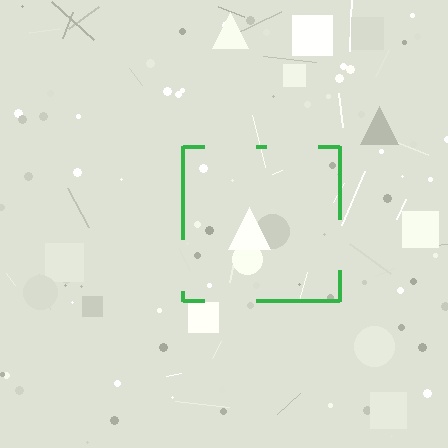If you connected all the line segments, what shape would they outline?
They would outline a square.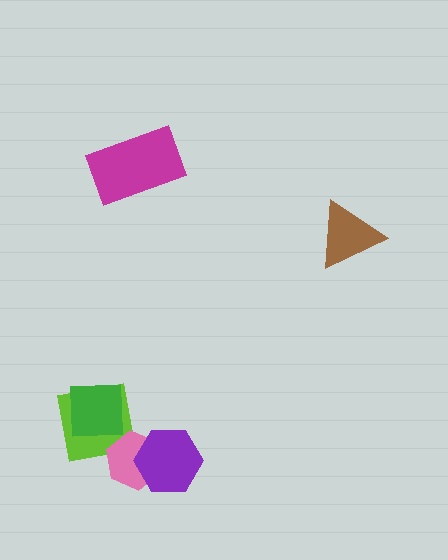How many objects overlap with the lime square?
2 objects overlap with the lime square.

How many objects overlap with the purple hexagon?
1 object overlaps with the purple hexagon.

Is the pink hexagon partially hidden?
Yes, it is partially covered by another shape.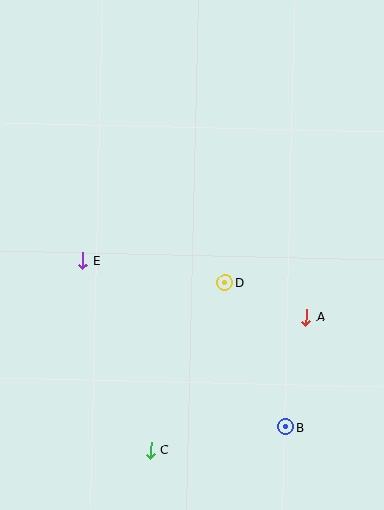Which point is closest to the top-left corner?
Point E is closest to the top-left corner.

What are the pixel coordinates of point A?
Point A is at (306, 317).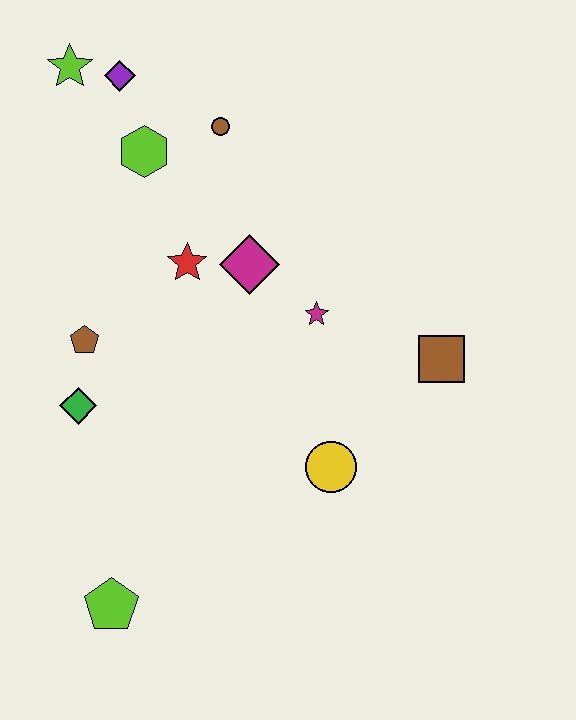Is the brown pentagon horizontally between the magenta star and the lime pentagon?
No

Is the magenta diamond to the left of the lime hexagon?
No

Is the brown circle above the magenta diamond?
Yes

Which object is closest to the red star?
The magenta diamond is closest to the red star.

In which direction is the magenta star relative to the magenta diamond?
The magenta star is to the right of the magenta diamond.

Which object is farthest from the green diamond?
The brown square is farthest from the green diamond.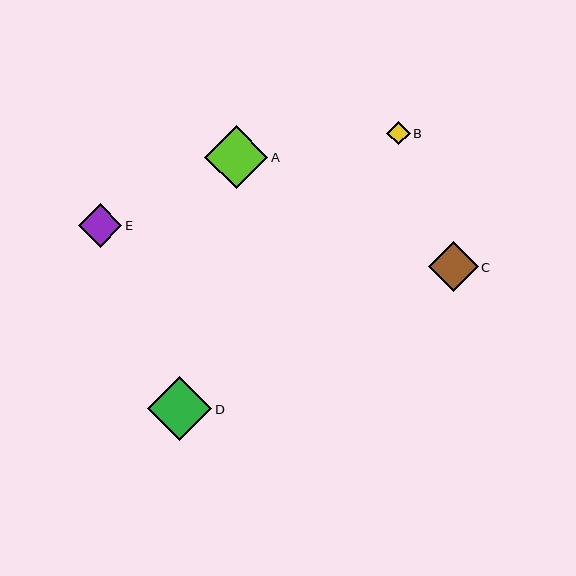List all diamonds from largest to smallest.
From largest to smallest: D, A, C, E, B.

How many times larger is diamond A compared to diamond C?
Diamond A is approximately 1.3 times the size of diamond C.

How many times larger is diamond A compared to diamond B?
Diamond A is approximately 2.7 times the size of diamond B.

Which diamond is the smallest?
Diamond B is the smallest with a size of approximately 23 pixels.